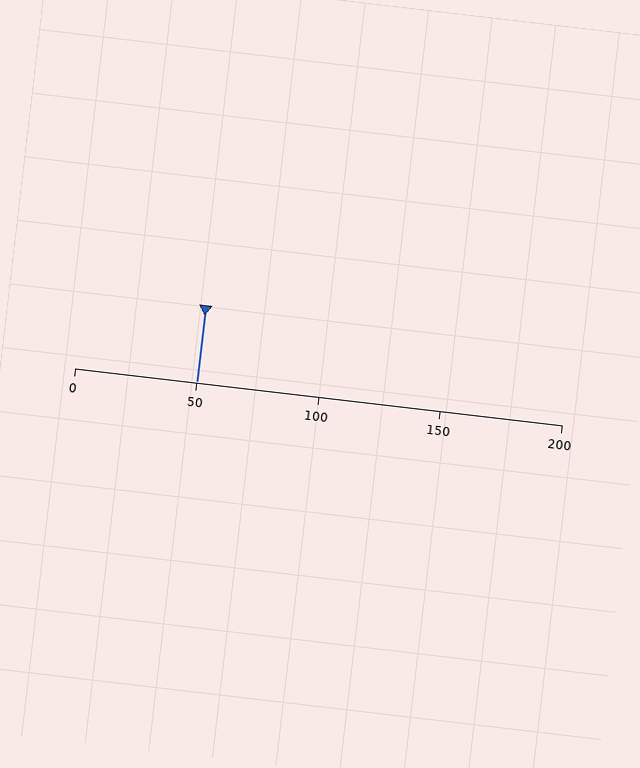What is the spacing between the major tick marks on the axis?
The major ticks are spaced 50 apart.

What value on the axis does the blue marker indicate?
The marker indicates approximately 50.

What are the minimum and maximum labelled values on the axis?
The axis runs from 0 to 200.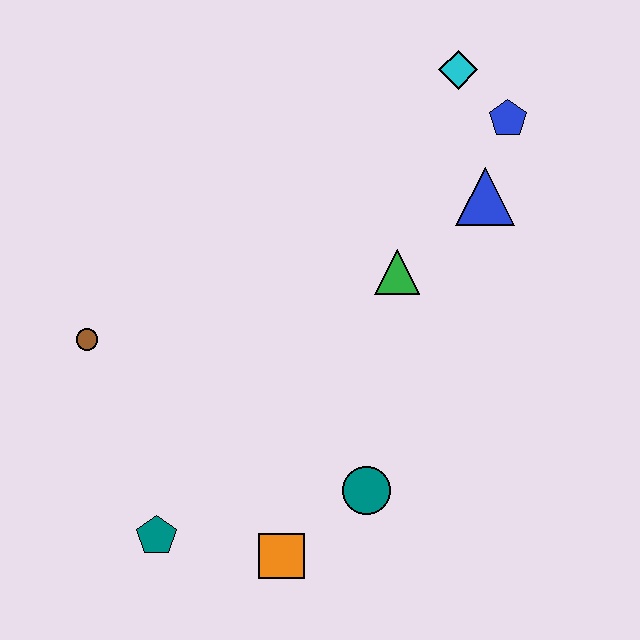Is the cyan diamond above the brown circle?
Yes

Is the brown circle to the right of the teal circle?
No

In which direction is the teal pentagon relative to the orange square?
The teal pentagon is to the left of the orange square.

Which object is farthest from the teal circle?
The cyan diamond is farthest from the teal circle.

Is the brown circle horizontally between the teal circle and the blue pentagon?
No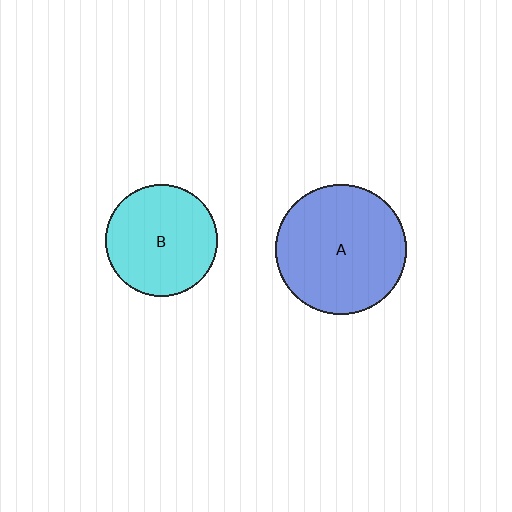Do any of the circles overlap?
No, none of the circles overlap.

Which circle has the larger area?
Circle A (blue).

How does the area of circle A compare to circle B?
Approximately 1.3 times.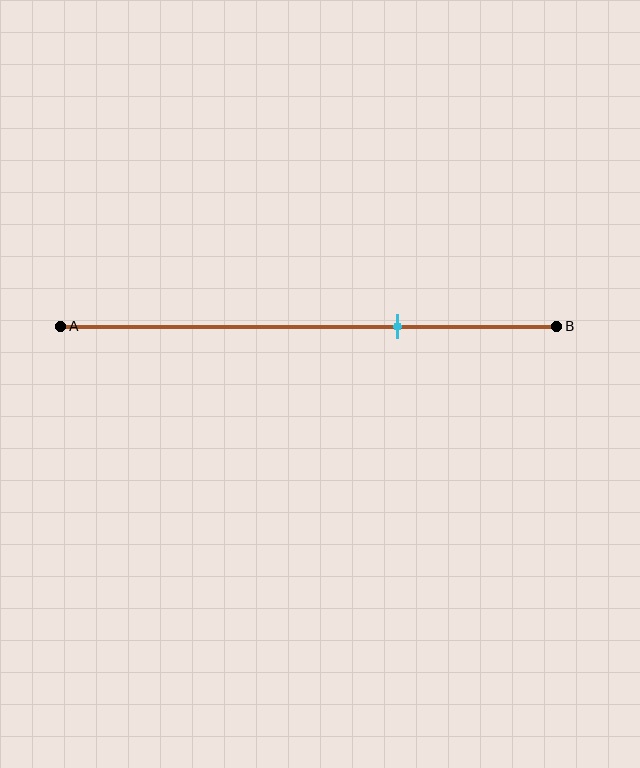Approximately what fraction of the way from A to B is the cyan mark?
The cyan mark is approximately 70% of the way from A to B.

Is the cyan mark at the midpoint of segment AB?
No, the mark is at about 70% from A, not at the 50% midpoint.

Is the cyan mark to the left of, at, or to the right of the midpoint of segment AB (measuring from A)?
The cyan mark is to the right of the midpoint of segment AB.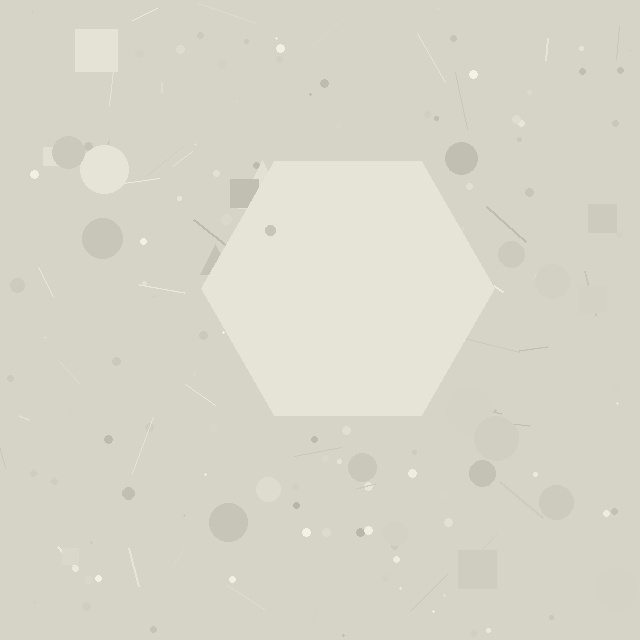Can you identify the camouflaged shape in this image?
The camouflaged shape is a hexagon.